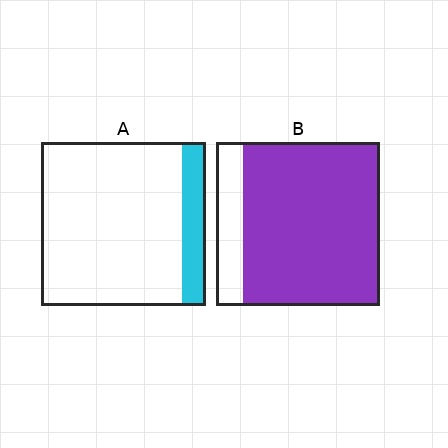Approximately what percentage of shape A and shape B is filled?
A is approximately 15% and B is approximately 85%.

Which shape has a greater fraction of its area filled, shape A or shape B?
Shape B.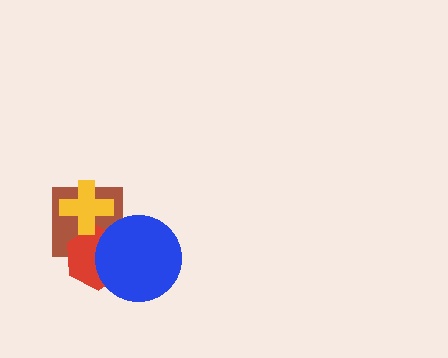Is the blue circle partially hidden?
No, no other shape covers it.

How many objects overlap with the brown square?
3 objects overlap with the brown square.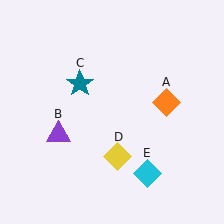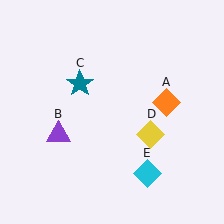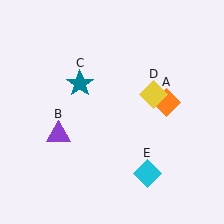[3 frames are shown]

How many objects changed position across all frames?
1 object changed position: yellow diamond (object D).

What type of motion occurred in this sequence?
The yellow diamond (object D) rotated counterclockwise around the center of the scene.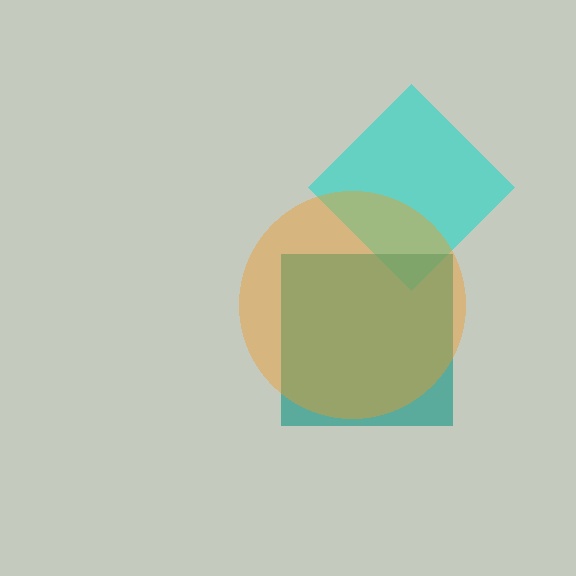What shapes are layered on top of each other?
The layered shapes are: a cyan diamond, a teal square, an orange circle.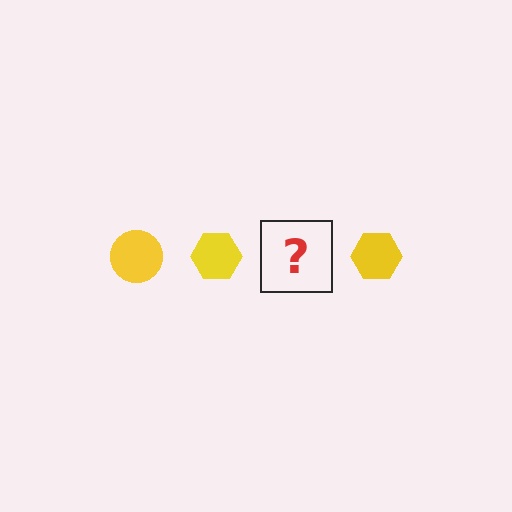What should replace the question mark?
The question mark should be replaced with a yellow circle.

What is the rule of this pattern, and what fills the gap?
The rule is that the pattern cycles through circle, hexagon shapes in yellow. The gap should be filled with a yellow circle.